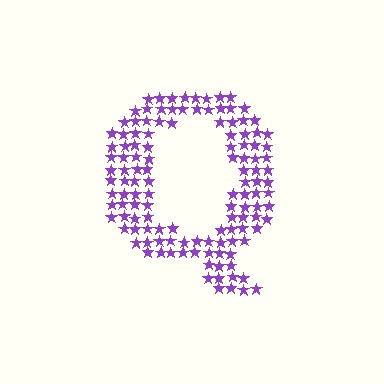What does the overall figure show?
The overall figure shows the letter Q.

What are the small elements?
The small elements are stars.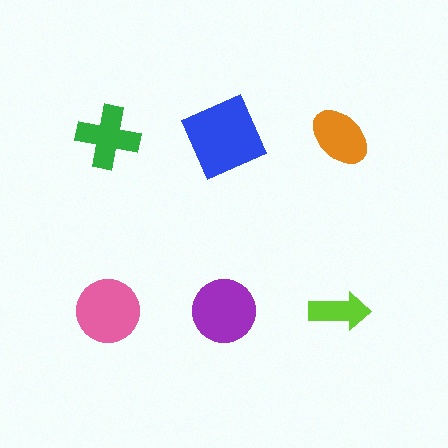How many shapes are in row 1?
3 shapes.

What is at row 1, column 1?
A green cross.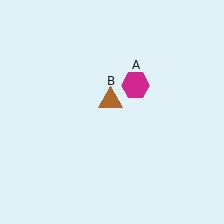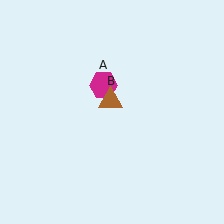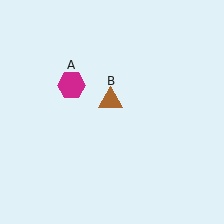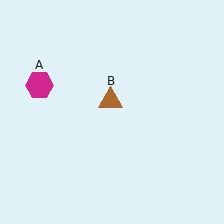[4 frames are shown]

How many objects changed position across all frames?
1 object changed position: magenta hexagon (object A).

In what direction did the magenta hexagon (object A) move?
The magenta hexagon (object A) moved left.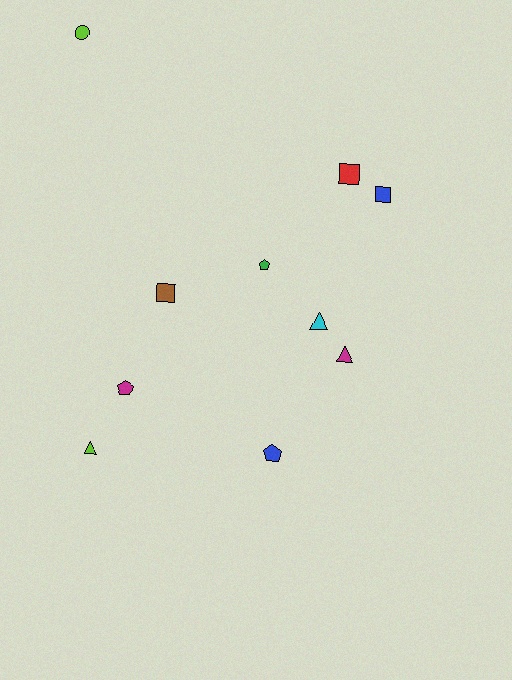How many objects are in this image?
There are 10 objects.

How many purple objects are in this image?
There are no purple objects.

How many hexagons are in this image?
There are no hexagons.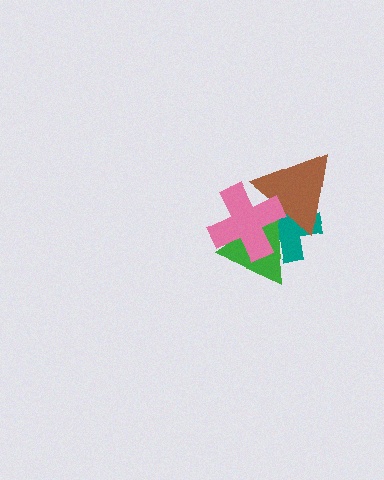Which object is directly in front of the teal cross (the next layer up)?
The green triangle is directly in front of the teal cross.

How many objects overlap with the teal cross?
3 objects overlap with the teal cross.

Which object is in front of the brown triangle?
The pink cross is in front of the brown triangle.